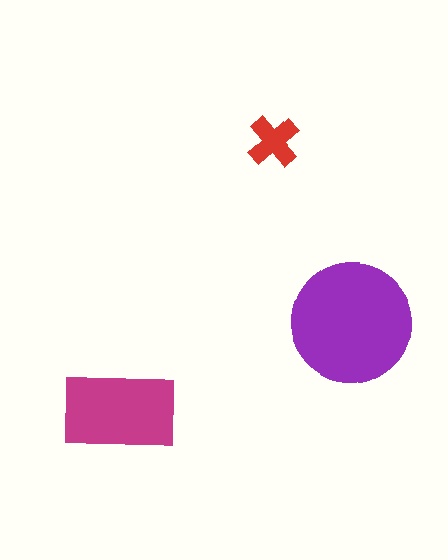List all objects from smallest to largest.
The red cross, the magenta rectangle, the purple circle.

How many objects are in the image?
There are 3 objects in the image.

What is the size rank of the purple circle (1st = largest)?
1st.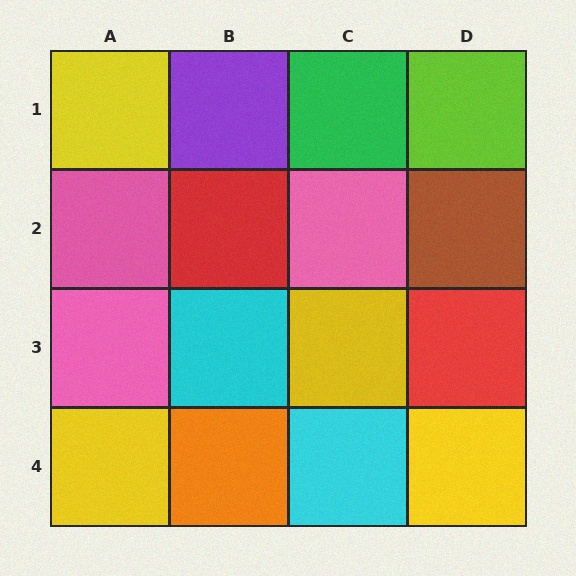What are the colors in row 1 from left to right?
Yellow, purple, green, lime.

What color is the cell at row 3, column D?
Red.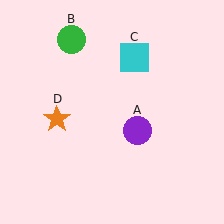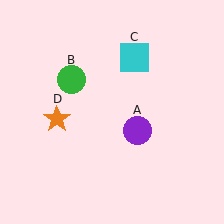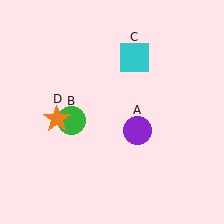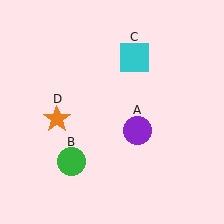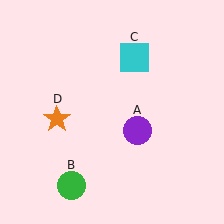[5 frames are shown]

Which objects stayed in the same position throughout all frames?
Purple circle (object A) and cyan square (object C) and orange star (object D) remained stationary.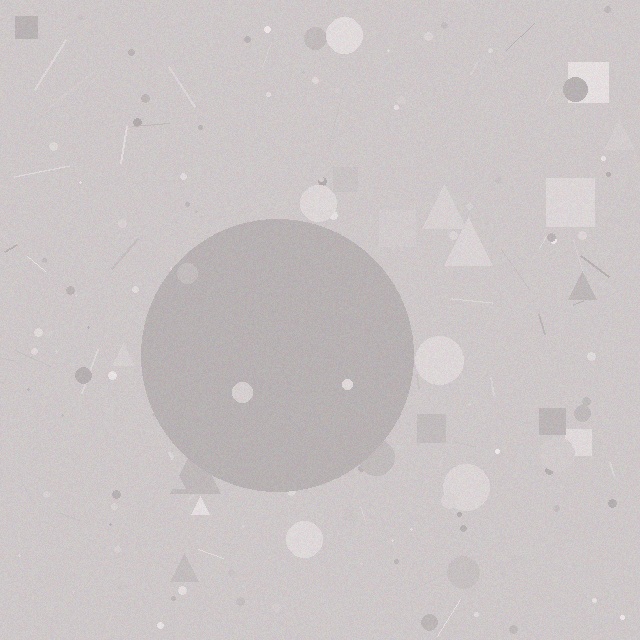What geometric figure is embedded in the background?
A circle is embedded in the background.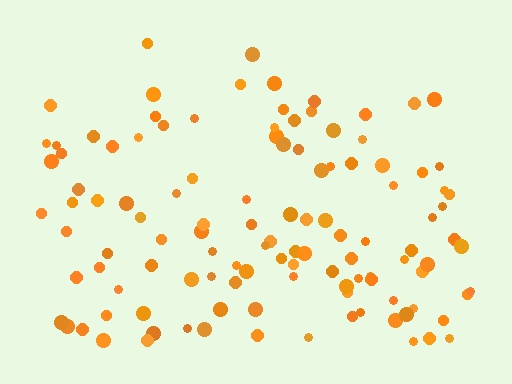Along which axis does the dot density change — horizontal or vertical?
Vertical.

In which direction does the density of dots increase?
From top to bottom, with the bottom side densest.